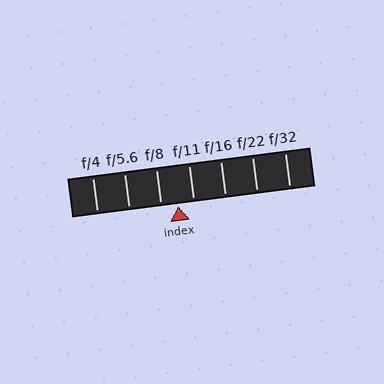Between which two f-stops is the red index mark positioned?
The index mark is between f/8 and f/11.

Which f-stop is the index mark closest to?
The index mark is closest to f/11.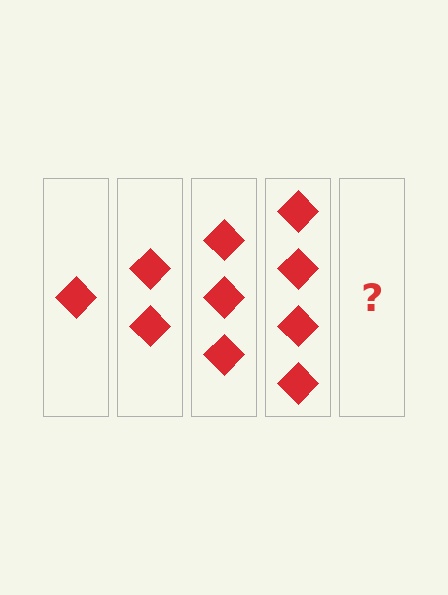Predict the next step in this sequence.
The next step is 5 diamonds.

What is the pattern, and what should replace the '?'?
The pattern is that each step adds one more diamond. The '?' should be 5 diamonds.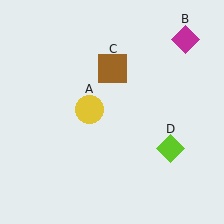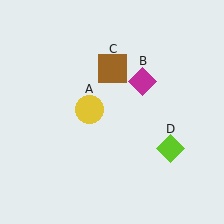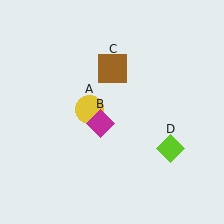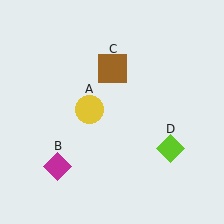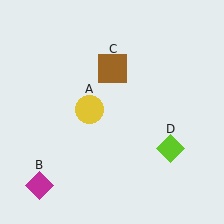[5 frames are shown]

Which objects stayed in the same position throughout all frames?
Yellow circle (object A) and brown square (object C) and lime diamond (object D) remained stationary.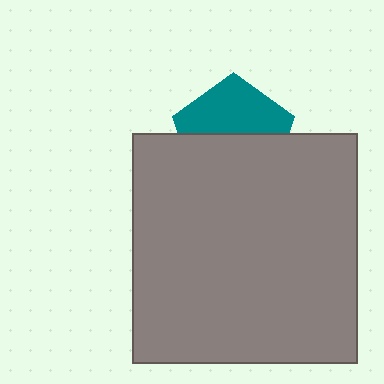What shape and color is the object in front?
The object in front is a gray rectangle.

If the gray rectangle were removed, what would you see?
You would see the complete teal pentagon.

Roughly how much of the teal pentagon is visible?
About half of it is visible (roughly 48%).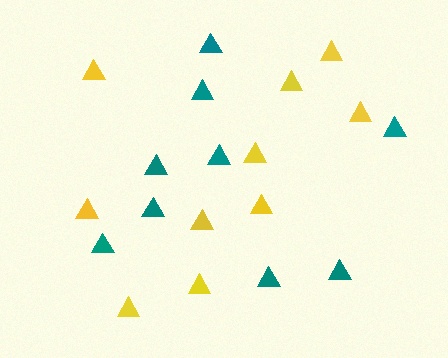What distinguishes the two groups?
There are 2 groups: one group of yellow triangles (10) and one group of teal triangles (9).